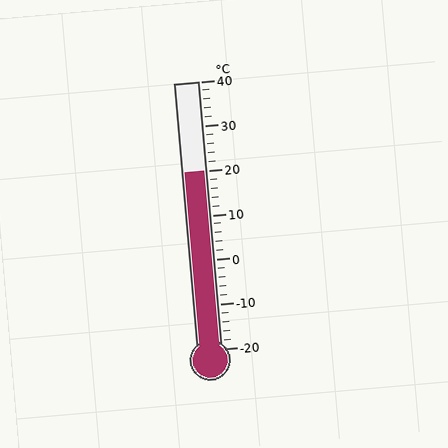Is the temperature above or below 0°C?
The temperature is above 0°C.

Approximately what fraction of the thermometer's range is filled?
The thermometer is filled to approximately 65% of its range.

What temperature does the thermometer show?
The thermometer shows approximately 20°C.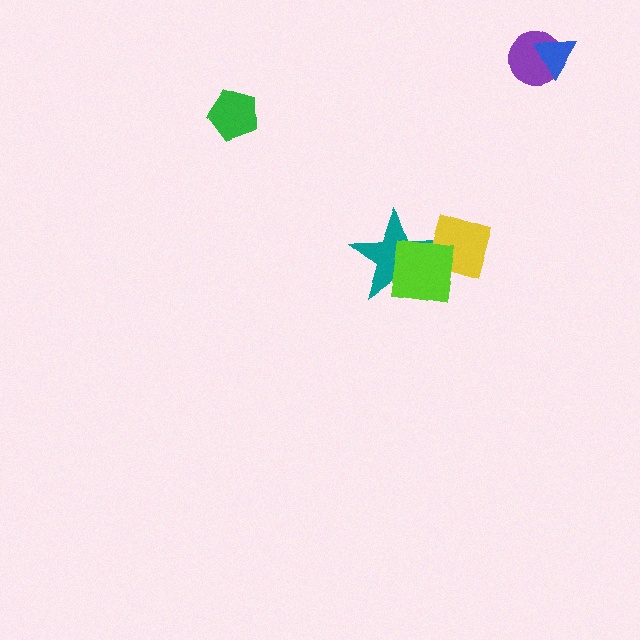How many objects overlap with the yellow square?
2 objects overlap with the yellow square.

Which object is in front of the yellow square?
The lime square is in front of the yellow square.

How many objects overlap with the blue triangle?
1 object overlaps with the blue triangle.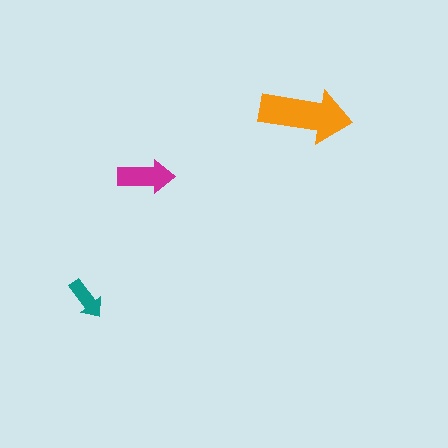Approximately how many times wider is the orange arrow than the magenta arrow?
About 1.5 times wider.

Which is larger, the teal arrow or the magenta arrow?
The magenta one.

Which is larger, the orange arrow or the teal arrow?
The orange one.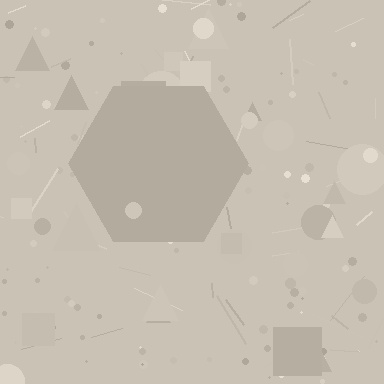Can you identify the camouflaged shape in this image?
The camouflaged shape is a hexagon.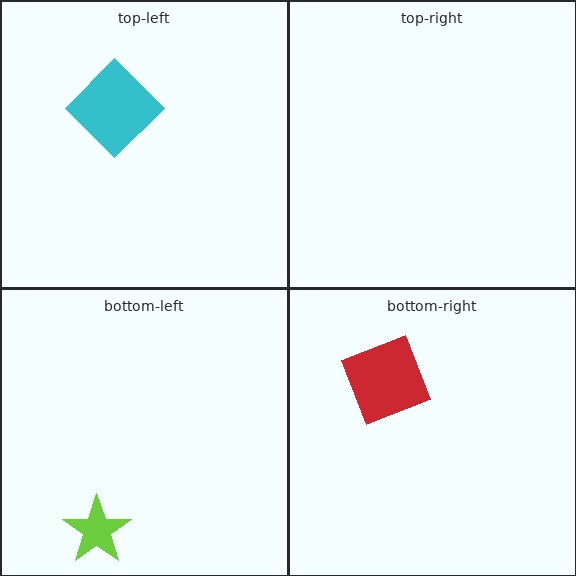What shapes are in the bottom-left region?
The lime star.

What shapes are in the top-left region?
The cyan diamond.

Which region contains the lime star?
The bottom-left region.